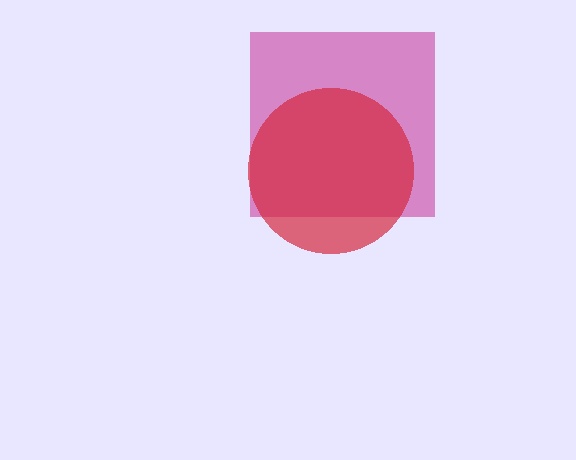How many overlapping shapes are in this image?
There are 2 overlapping shapes in the image.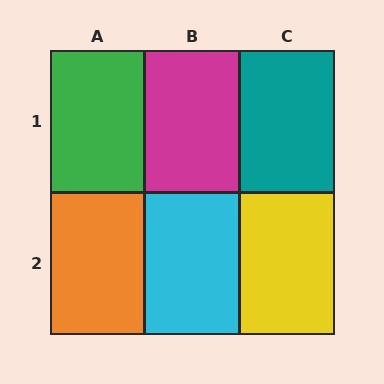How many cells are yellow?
1 cell is yellow.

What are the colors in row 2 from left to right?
Orange, cyan, yellow.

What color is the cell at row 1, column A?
Green.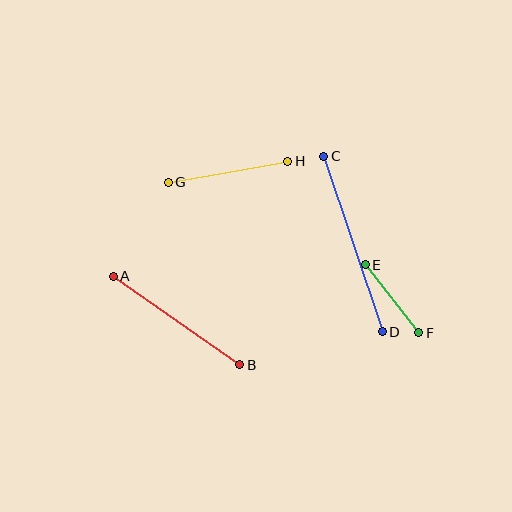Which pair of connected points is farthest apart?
Points C and D are farthest apart.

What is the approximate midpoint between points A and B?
The midpoint is at approximately (177, 321) pixels.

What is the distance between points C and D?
The distance is approximately 185 pixels.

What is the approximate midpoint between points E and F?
The midpoint is at approximately (392, 299) pixels.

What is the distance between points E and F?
The distance is approximately 86 pixels.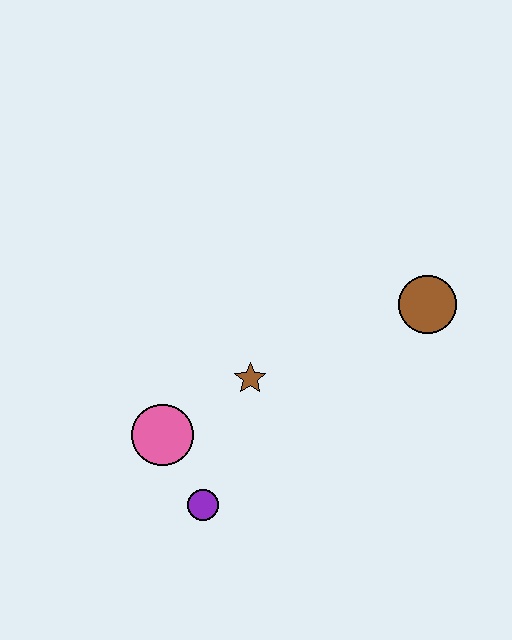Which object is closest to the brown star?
The pink circle is closest to the brown star.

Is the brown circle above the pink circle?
Yes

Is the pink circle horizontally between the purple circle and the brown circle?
No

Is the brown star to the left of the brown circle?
Yes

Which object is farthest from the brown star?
The brown circle is farthest from the brown star.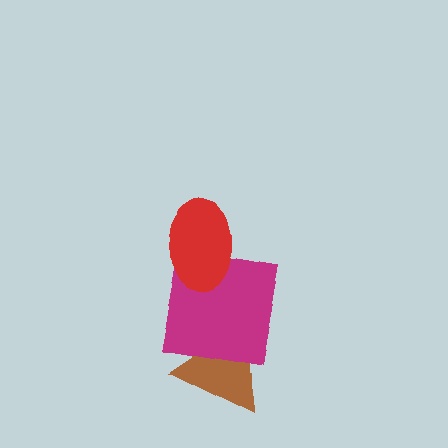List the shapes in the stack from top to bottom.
From top to bottom: the red ellipse, the magenta square, the brown triangle.